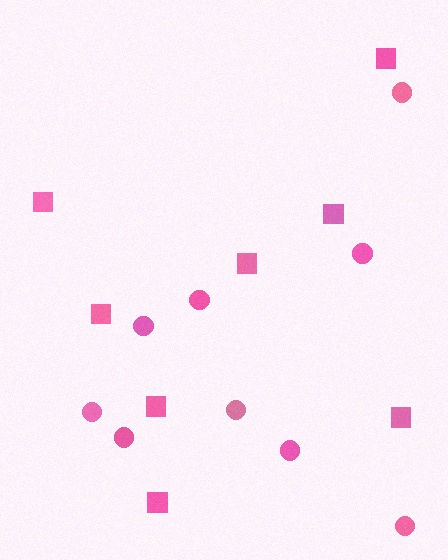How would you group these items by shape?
There are 2 groups: one group of circles (9) and one group of squares (8).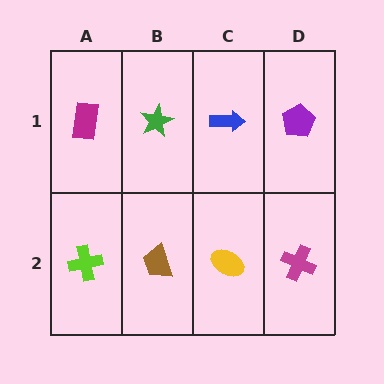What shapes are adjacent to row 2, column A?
A magenta rectangle (row 1, column A), a brown trapezoid (row 2, column B).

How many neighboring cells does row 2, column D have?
2.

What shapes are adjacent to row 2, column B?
A green star (row 1, column B), a lime cross (row 2, column A), a yellow ellipse (row 2, column C).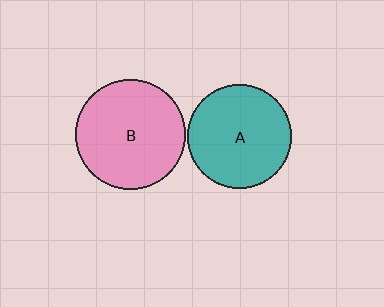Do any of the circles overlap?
No, none of the circles overlap.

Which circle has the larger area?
Circle B (pink).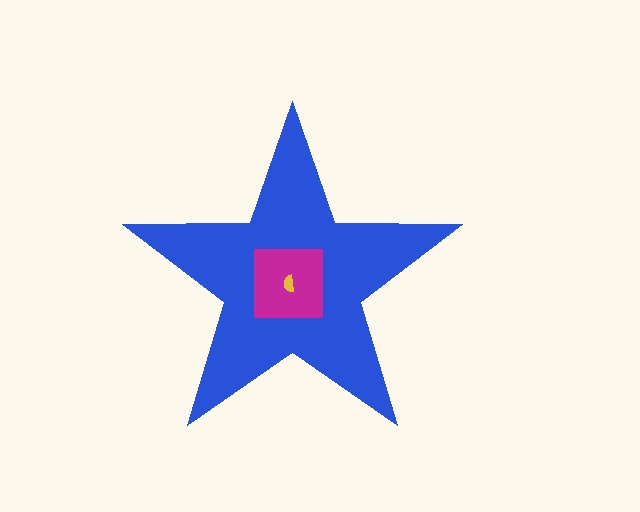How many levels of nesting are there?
3.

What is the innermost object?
The yellow semicircle.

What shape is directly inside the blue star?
The magenta square.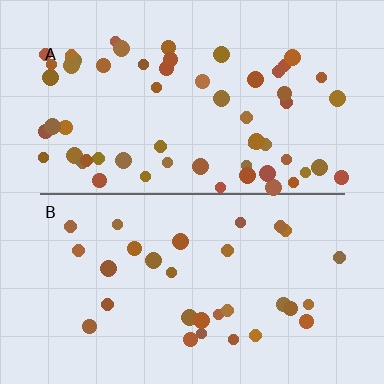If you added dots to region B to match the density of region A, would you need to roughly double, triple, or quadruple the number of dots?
Approximately double.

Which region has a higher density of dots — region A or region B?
A (the top).